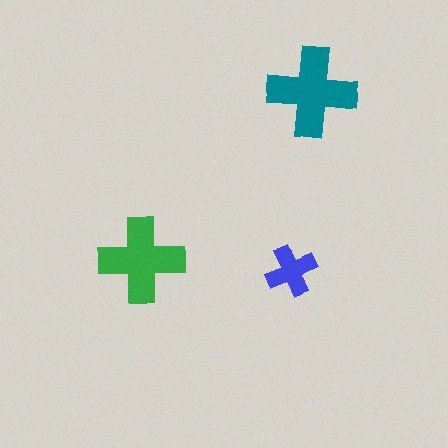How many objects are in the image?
There are 3 objects in the image.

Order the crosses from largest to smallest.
the teal one, the green one, the blue one.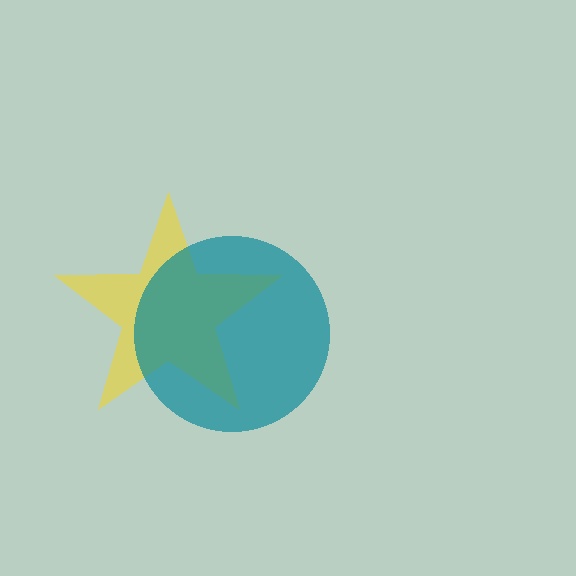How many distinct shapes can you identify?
There are 2 distinct shapes: a yellow star, a teal circle.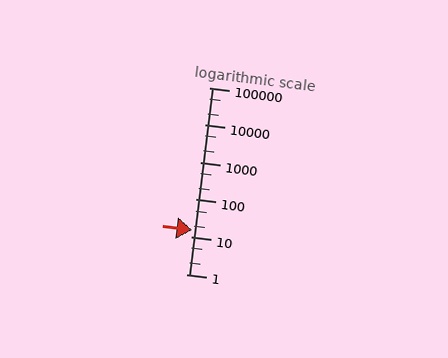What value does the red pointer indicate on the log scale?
The pointer indicates approximately 15.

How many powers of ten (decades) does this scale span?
The scale spans 5 decades, from 1 to 100000.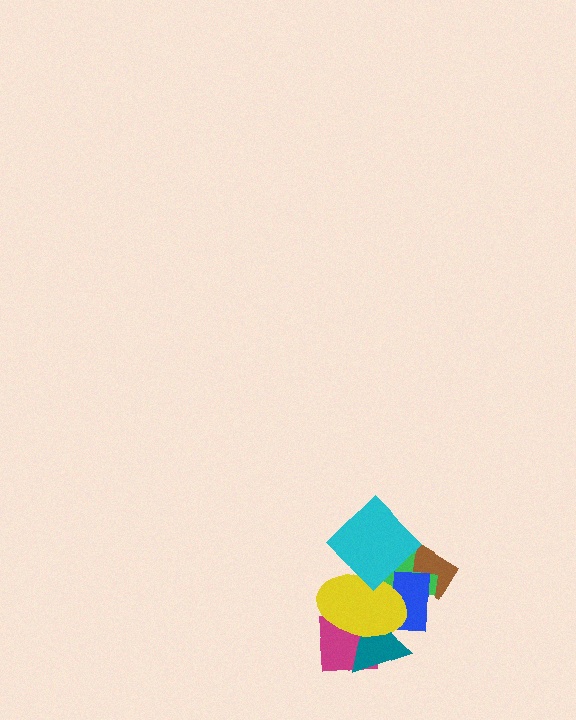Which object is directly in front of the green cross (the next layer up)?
The blue rectangle is directly in front of the green cross.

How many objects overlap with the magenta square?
2 objects overlap with the magenta square.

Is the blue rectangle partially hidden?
Yes, it is partially covered by another shape.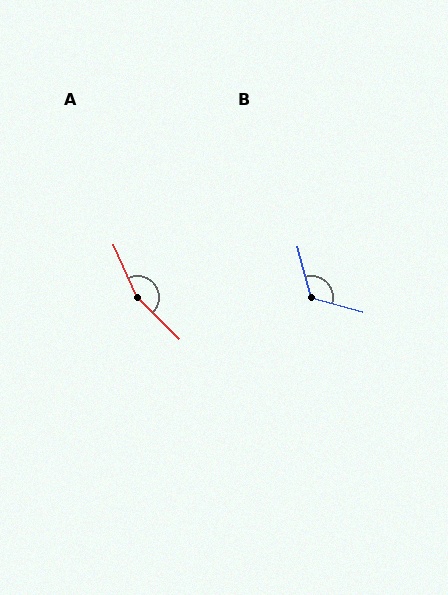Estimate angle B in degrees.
Approximately 120 degrees.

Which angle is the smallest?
B, at approximately 120 degrees.